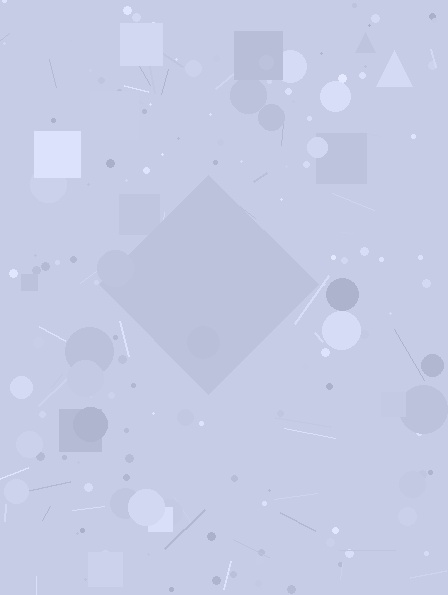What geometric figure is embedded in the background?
A diamond is embedded in the background.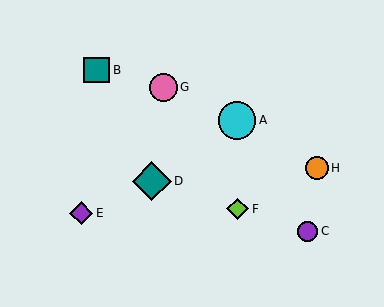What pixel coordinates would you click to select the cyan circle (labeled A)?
Click at (237, 120) to select the cyan circle A.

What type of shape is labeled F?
Shape F is a lime diamond.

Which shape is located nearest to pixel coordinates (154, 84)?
The pink circle (labeled G) at (164, 87) is nearest to that location.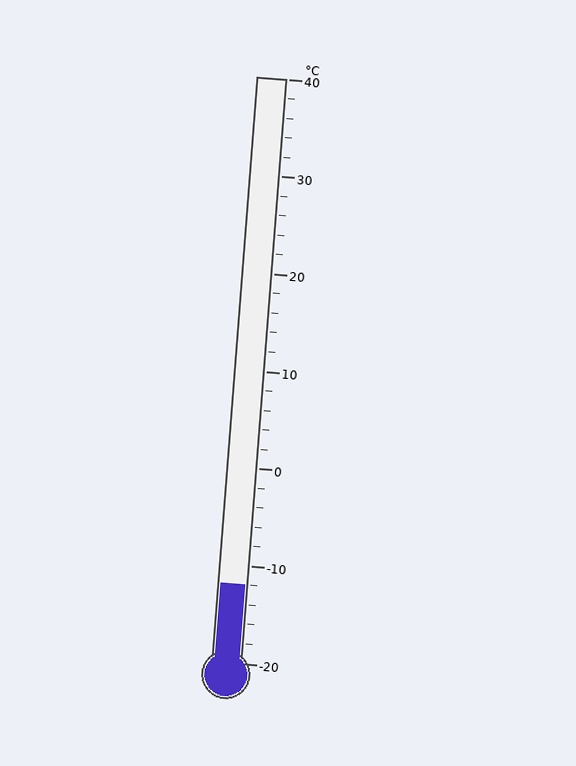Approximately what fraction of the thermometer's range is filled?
The thermometer is filled to approximately 15% of its range.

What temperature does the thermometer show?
The thermometer shows approximately -12°C.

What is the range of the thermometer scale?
The thermometer scale ranges from -20°C to 40°C.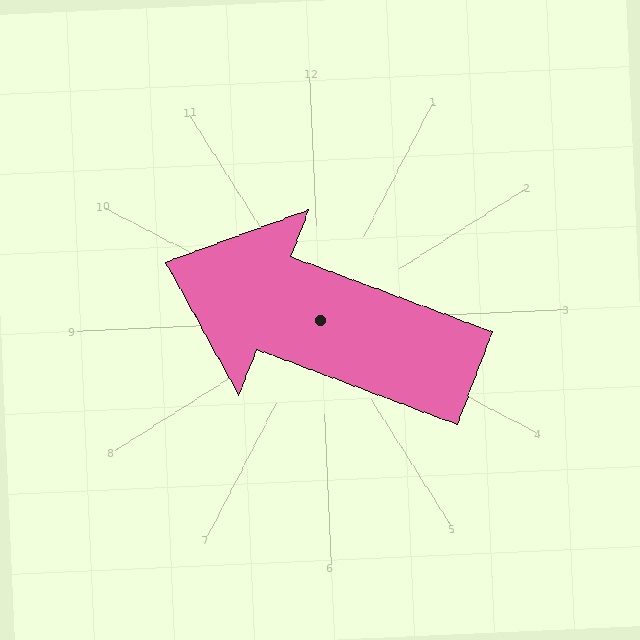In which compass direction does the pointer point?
Northwest.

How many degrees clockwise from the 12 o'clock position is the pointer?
Approximately 293 degrees.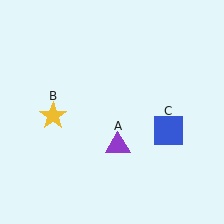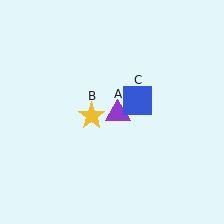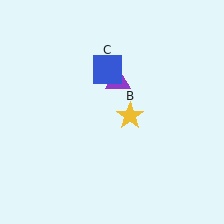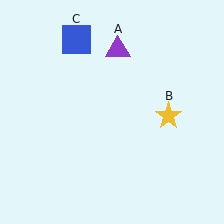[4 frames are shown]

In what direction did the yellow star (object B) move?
The yellow star (object B) moved right.